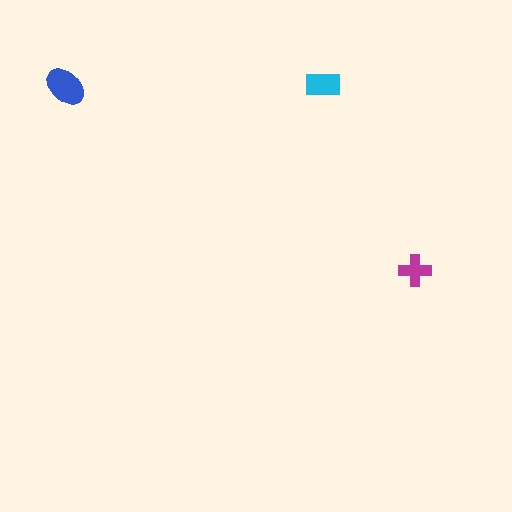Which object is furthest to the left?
The blue ellipse is leftmost.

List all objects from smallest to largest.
The magenta cross, the cyan rectangle, the blue ellipse.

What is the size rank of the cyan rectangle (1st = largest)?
2nd.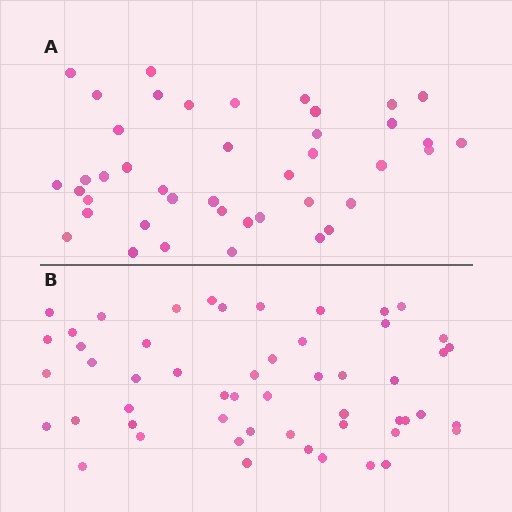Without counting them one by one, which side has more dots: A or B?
Region B (the bottom region) has more dots.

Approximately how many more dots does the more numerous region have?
Region B has roughly 12 or so more dots than region A.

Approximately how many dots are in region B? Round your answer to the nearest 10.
About 50 dots. (The exact count is 53, which rounds to 50.)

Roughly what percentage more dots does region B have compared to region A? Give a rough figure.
About 25% more.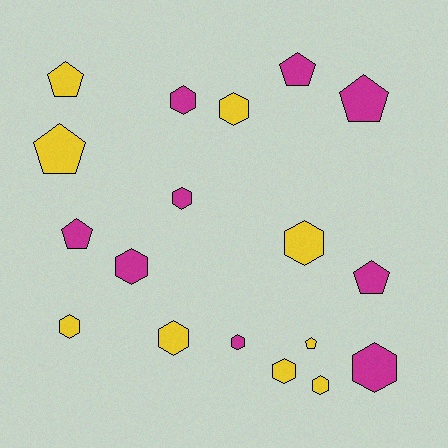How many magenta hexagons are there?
There are 5 magenta hexagons.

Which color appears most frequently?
Yellow, with 9 objects.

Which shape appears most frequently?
Hexagon, with 11 objects.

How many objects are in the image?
There are 18 objects.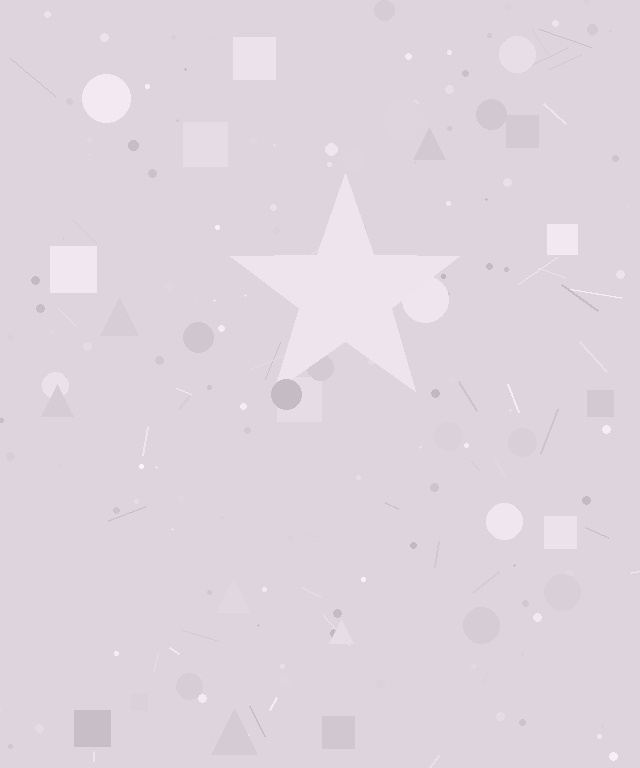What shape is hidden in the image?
A star is hidden in the image.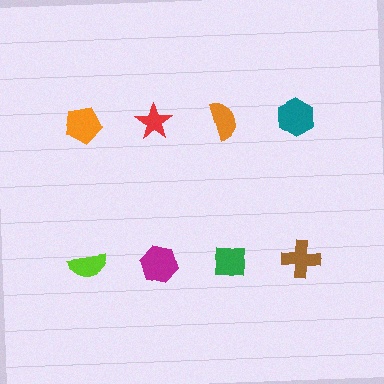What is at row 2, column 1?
A lime semicircle.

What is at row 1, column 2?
A red star.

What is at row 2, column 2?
A magenta hexagon.